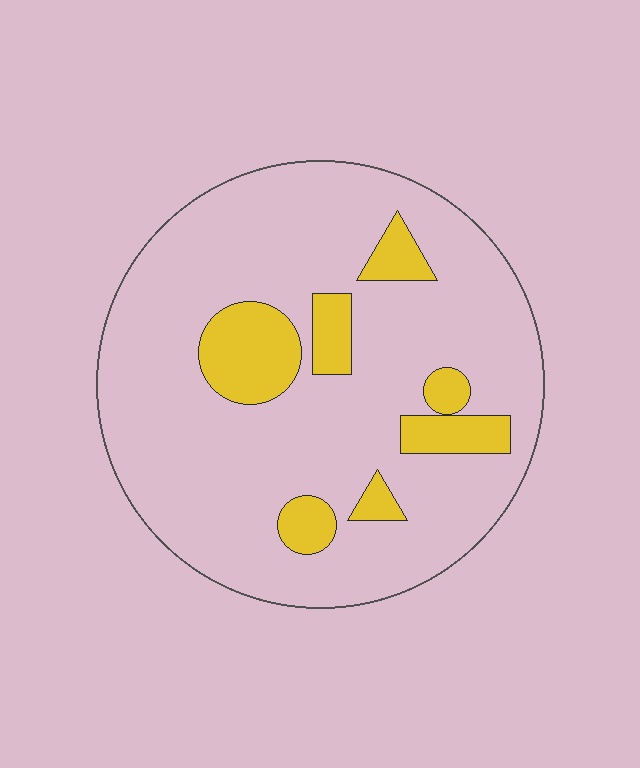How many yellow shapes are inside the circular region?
7.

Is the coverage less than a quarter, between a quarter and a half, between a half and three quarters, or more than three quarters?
Less than a quarter.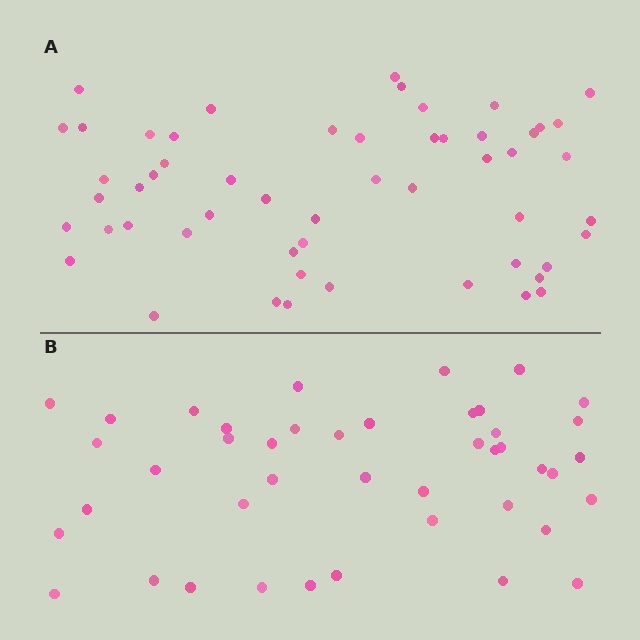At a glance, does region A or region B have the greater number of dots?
Region A (the top region) has more dots.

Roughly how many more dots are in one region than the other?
Region A has roughly 12 or so more dots than region B.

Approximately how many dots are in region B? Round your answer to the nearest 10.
About 40 dots. (The exact count is 43, which rounds to 40.)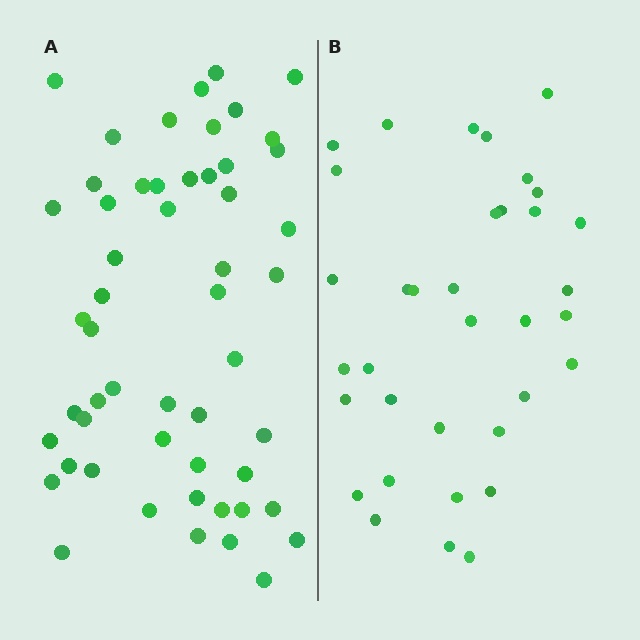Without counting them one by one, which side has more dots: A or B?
Region A (the left region) has more dots.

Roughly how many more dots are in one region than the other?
Region A has approximately 20 more dots than region B.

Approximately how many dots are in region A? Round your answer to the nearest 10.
About 50 dots. (The exact count is 53, which rounds to 50.)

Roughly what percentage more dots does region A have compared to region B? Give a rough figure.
About 50% more.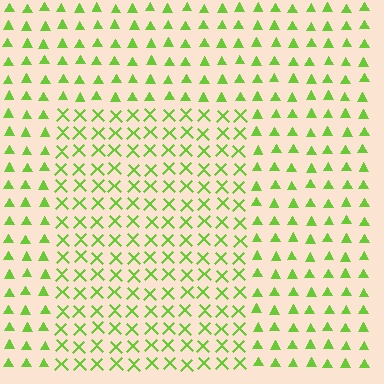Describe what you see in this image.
The image is filled with small lime elements arranged in a uniform grid. A rectangle-shaped region contains X marks, while the surrounding area contains triangles. The boundary is defined purely by the change in element shape.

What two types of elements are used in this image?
The image uses X marks inside the rectangle region and triangles outside it.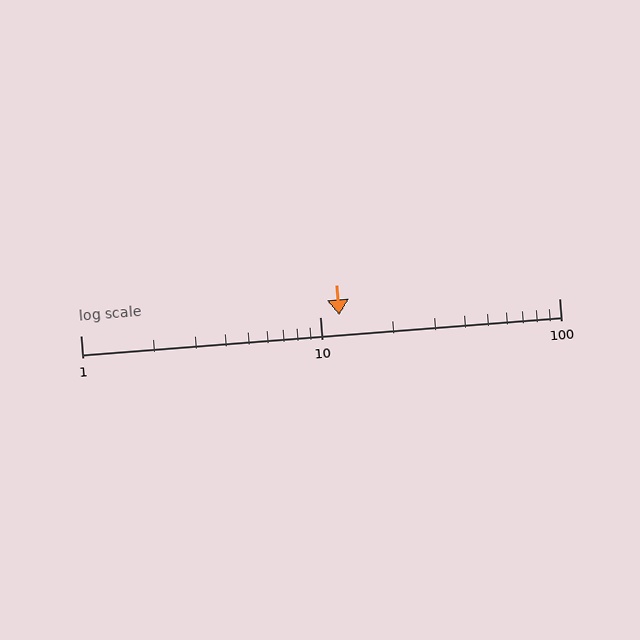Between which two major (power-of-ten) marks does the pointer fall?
The pointer is between 10 and 100.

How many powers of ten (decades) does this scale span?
The scale spans 2 decades, from 1 to 100.